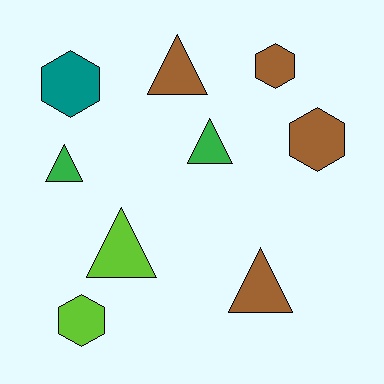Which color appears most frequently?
Brown, with 4 objects.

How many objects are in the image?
There are 9 objects.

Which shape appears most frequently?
Triangle, with 5 objects.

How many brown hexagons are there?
There are 2 brown hexagons.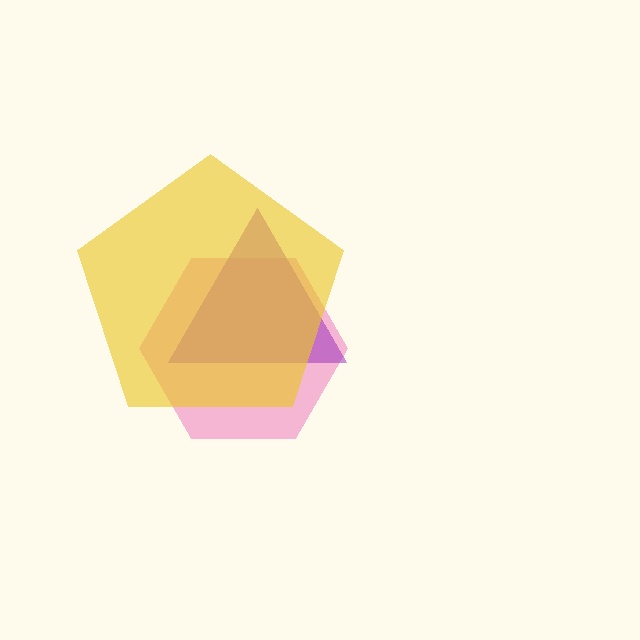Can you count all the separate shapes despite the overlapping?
Yes, there are 3 separate shapes.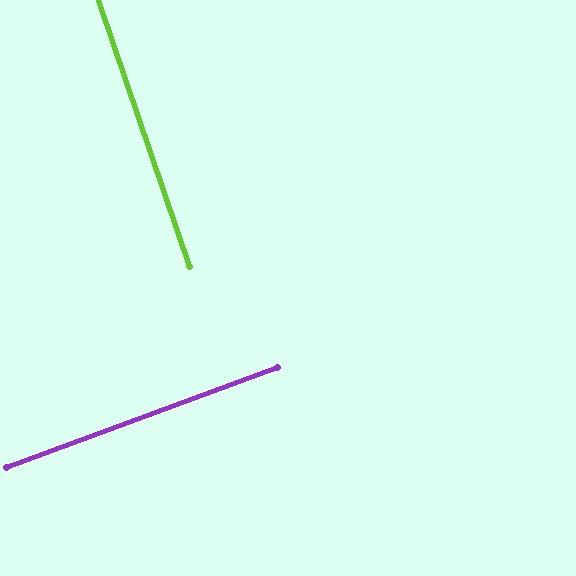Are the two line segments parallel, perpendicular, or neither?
Perpendicular — they meet at approximately 88°.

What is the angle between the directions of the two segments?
Approximately 88 degrees.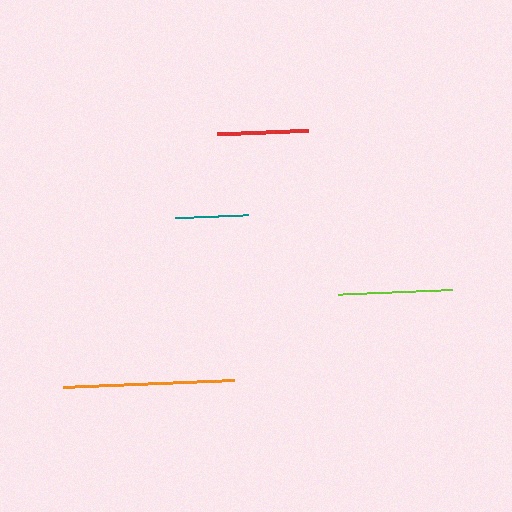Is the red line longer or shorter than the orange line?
The orange line is longer than the red line.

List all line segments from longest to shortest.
From longest to shortest: orange, lime, red, teal.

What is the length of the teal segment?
The teal segment is approximately 73 pixels long.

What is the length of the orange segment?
The orange segment is approximately 171 pixels long.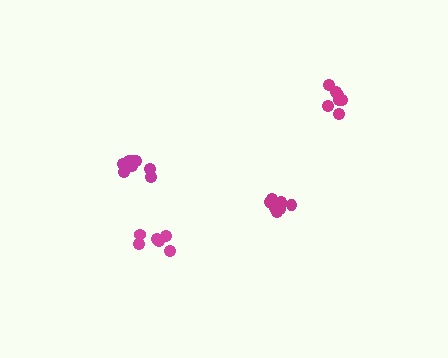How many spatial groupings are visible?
There are 4 spatial groupings.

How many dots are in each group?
Group 1: 7 dots, Group 2: 9 dots, Group 3: 6 dots, Group 4: 10 dots (32 total).